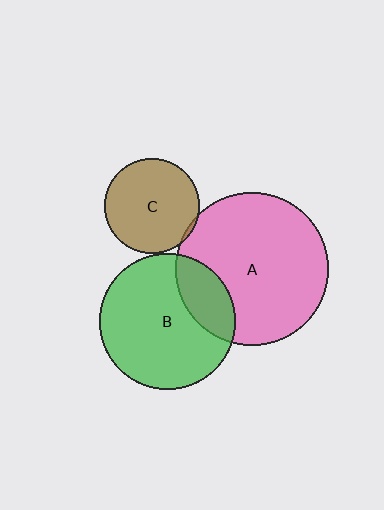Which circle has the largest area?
Circle A (pink).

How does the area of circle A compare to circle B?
Approximately 1.3 times.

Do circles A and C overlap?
Yes.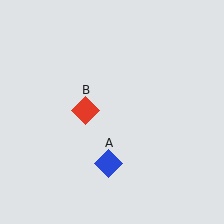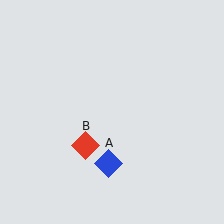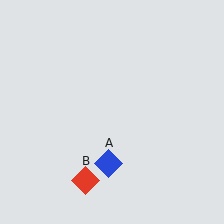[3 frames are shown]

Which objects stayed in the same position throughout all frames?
Blue diamond (object A) remained stationary.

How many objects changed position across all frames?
1 object changed position: red diamond (object B).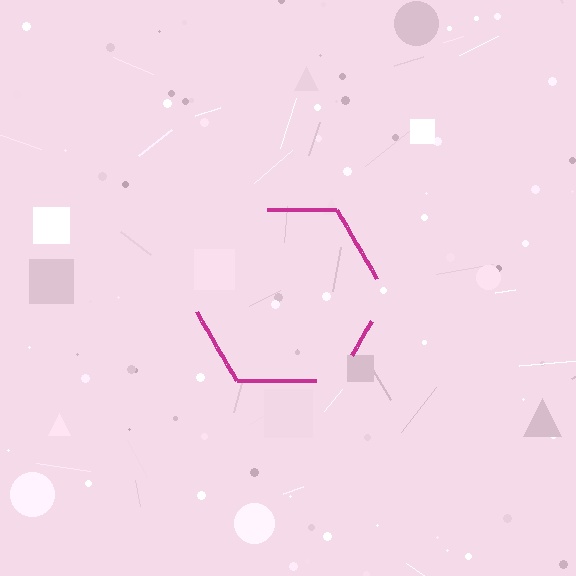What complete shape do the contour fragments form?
The contour fragments form a hexagon.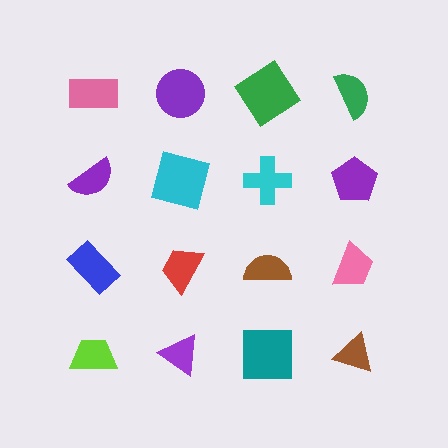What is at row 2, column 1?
A purple semicircle.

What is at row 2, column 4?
A purple pentagon.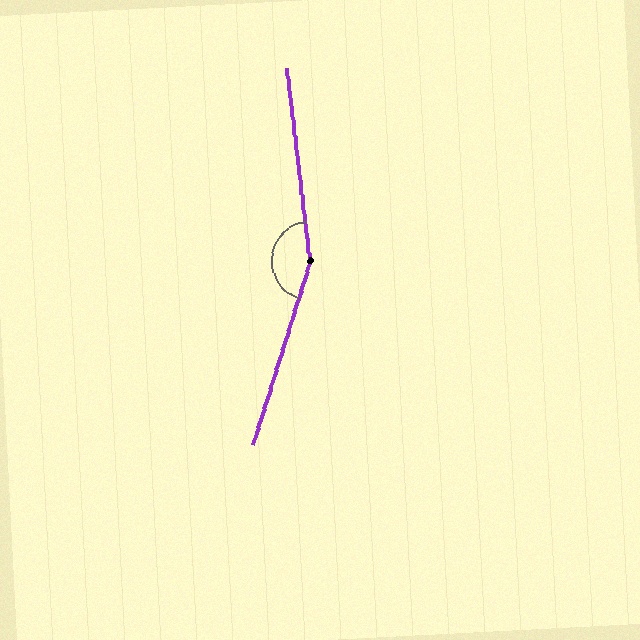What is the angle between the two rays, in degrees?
Approximately 156 degrees.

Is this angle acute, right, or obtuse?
It is obtuse.